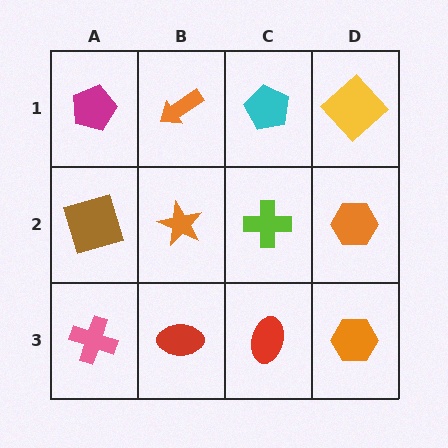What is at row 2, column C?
A lime cross.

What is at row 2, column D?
An orange hexagon.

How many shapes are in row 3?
4 shapes.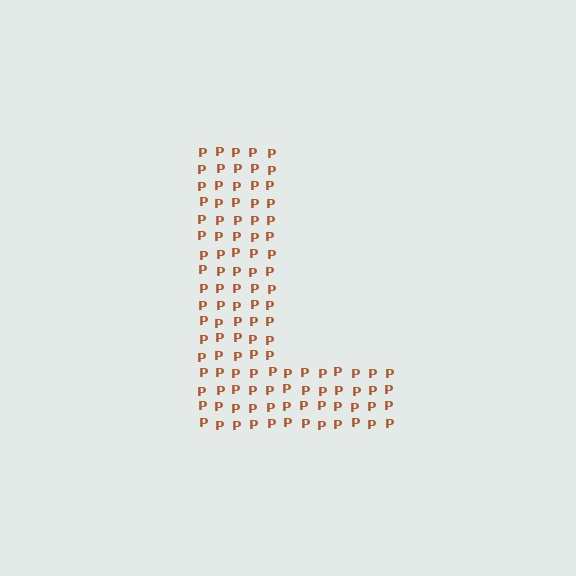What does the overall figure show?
The overall figure shows the letter L.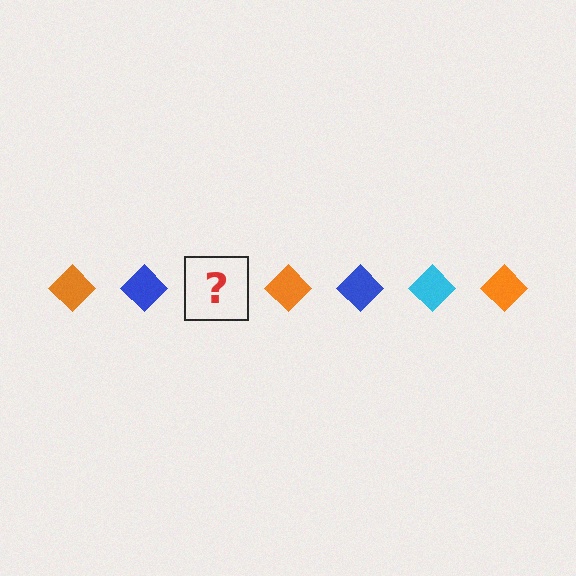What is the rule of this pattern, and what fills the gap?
The rule is that the pattern cycles through orange, blue, cyan diamonds. The gap should be filled with a cyan diamond.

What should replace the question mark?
The question mark should be replaced with a cyan diamond.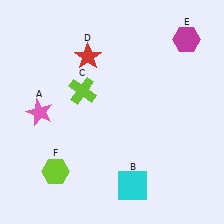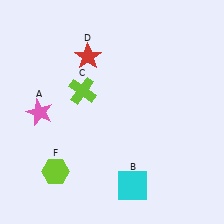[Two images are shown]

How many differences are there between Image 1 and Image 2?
There is 1 difference between the two images.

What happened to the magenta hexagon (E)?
The magenta hexagon (E) was removed in Image 2. It was in the top-right area of Image 1.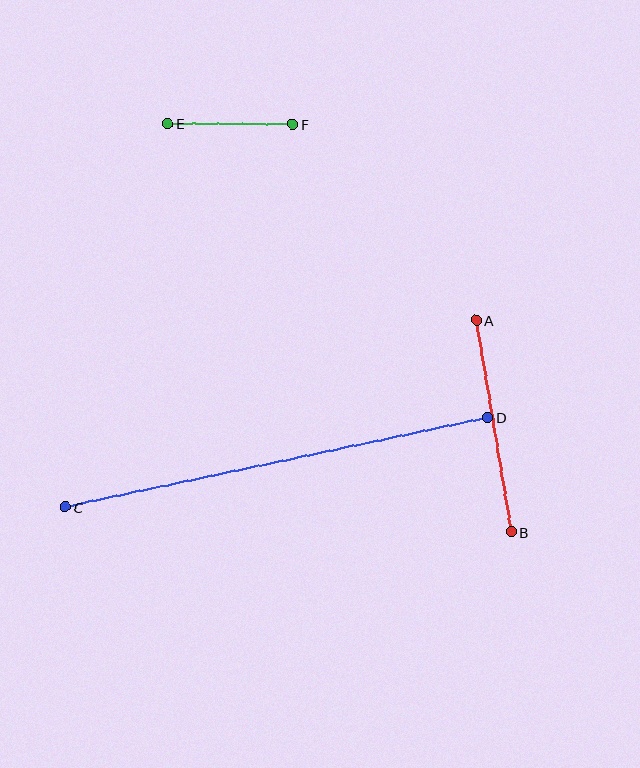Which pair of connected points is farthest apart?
Points C and D are farthest apart.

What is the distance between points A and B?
The distance is approximately 214 pixels.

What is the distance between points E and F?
The distance is approximately 125 pixels.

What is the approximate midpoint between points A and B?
The midpoint is at approximately (494, 426) pixels.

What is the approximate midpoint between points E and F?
The midpoint is at approximately (230, 124) pixels.